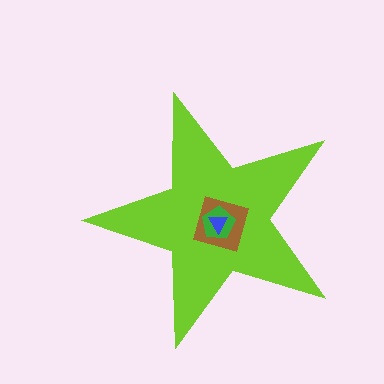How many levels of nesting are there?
4.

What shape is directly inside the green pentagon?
The blue triangle.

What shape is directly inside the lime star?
The brown square.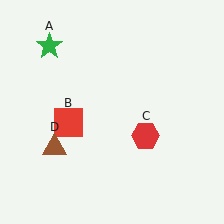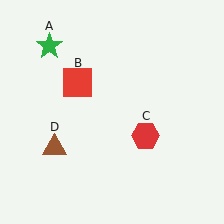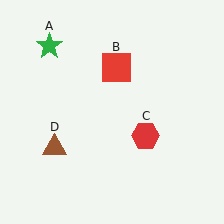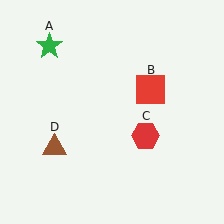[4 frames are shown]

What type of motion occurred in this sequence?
The red square (object B) rotated clockwise around the center of the scene.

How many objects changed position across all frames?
1 object changed position: red square (object B).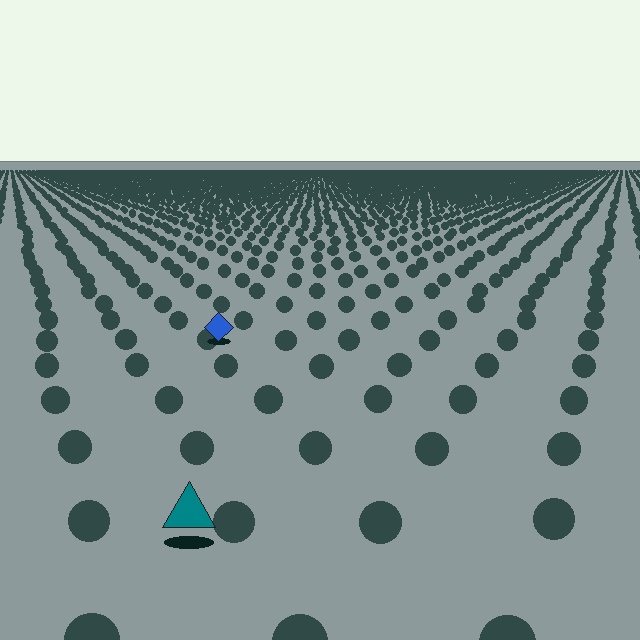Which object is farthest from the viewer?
The blue diamond is farthest from the viewer. It appears smaller and the ground texture around it is denser.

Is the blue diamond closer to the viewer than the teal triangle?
No. The teal triangle is closer — you can tell from the texture gradient: the ground texture is coarser near it.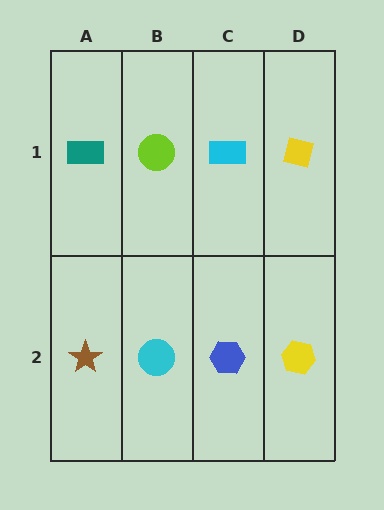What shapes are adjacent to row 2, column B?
A lime circle (row 1, column B), a brown star (row 2, column A), a blue hexagon (row 2, column C).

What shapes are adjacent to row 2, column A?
A teal rectangle (row 1, column A), a cyan circle (row 2, column B).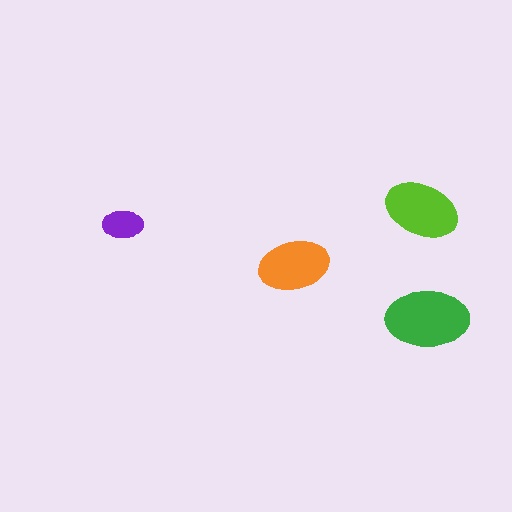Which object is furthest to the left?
The purple ellipse is leftmost.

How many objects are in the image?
There are 4 objects in the image.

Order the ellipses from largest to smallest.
the green one, the lime one, the orange one, the purple one.